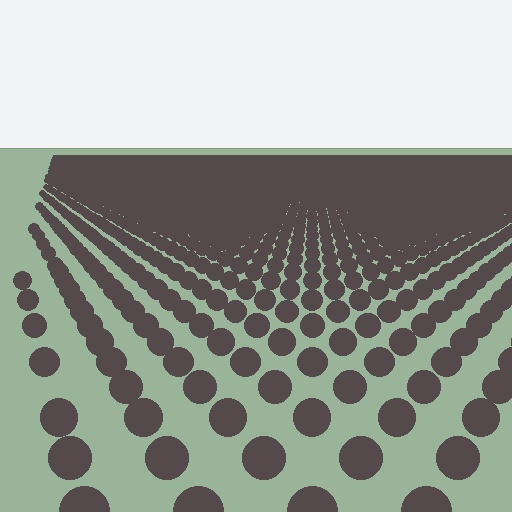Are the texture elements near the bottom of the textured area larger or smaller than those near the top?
Larger. Near the bottom, elements are closer to the viewer and appear at a bigger on-screen size.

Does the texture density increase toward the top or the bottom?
Density increases toward the top.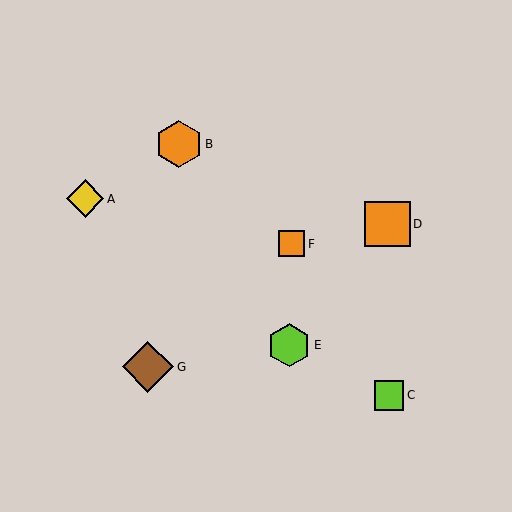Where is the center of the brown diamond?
The center of the brown diamond is at (148, 367).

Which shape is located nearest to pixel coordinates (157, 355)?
The brown diamond (labeled G) at (148, 367) is nearest to that location.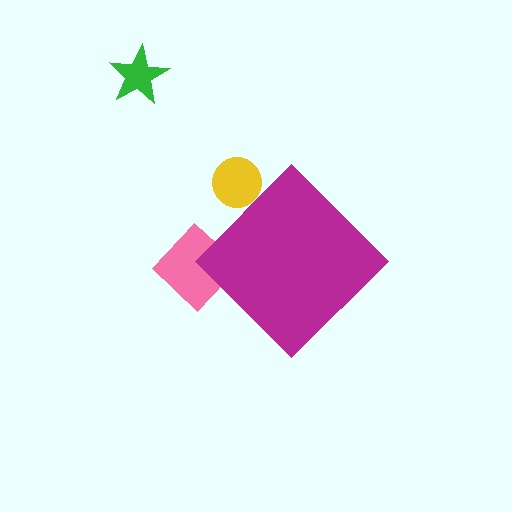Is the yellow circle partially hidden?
Yes, the yellow circle is partially hidden behind the magenta diamond.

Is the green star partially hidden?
No, the green star is fully visible.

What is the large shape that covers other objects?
A magenta diamond.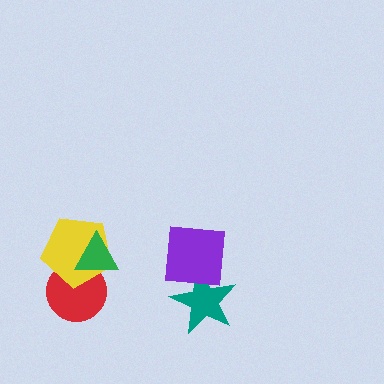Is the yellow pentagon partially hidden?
Yes, it is partially covered by another shape.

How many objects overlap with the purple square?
1 object overlaps with the purple square.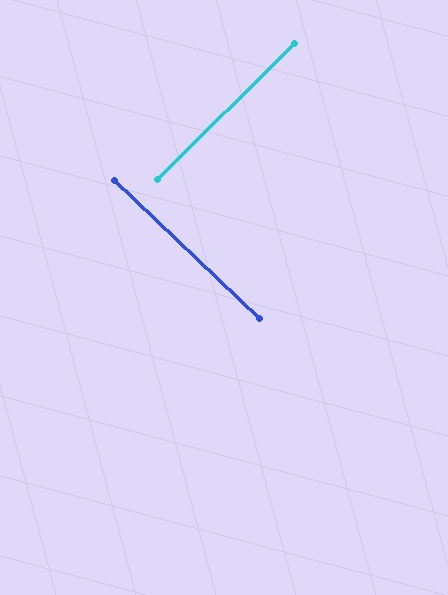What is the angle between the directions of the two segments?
Approximately 88 degrees.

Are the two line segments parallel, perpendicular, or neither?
Perpendicular — they meet at approximately 88°.